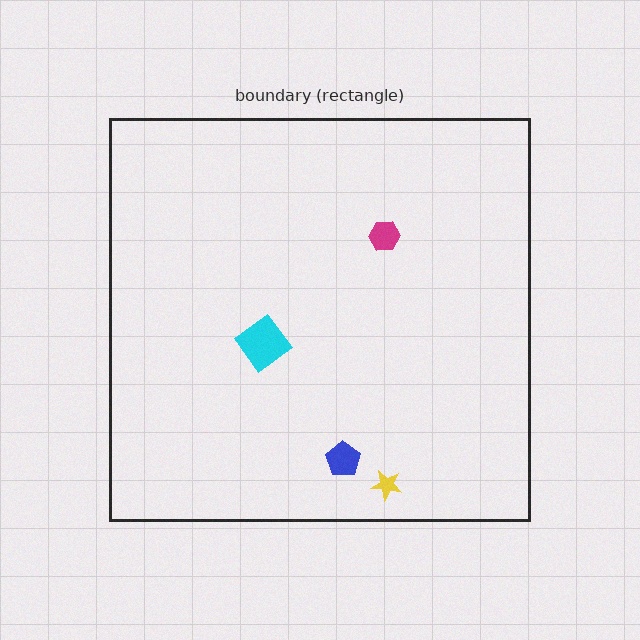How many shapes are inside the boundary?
4 inside, 0 outside.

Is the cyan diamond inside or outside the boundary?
Inside.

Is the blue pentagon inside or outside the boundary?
Inside.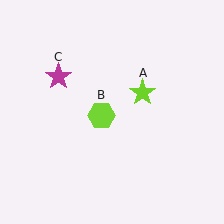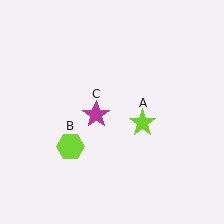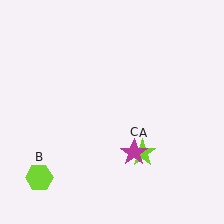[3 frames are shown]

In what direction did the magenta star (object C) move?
The magenta star (object C) moved down and to the right.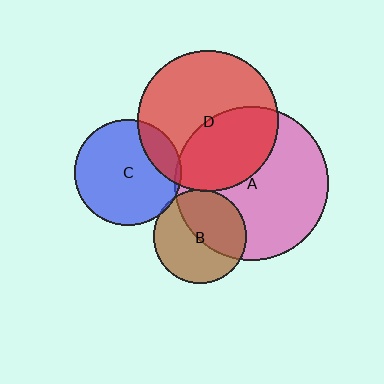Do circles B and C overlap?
Yes.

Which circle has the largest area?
Circle A (pink).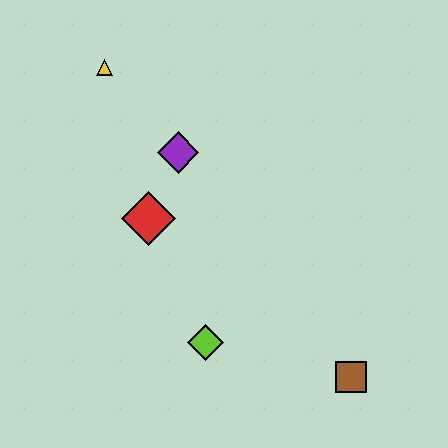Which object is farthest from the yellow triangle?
The brown square is farthest from the yellow triangle.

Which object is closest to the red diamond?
The purple diamond is closest to the red diamond.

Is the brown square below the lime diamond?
Yes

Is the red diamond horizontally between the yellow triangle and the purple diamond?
Yes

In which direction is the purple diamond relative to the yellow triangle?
The purple diamond is below the yellow triangle.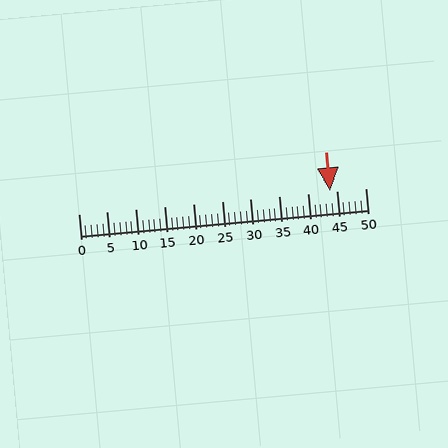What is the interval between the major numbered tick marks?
The major tick marks are spaced 5 units apart.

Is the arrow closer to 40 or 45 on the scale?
The arrow is closer to 45.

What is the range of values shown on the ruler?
The ruler shows values from 0 to 50.